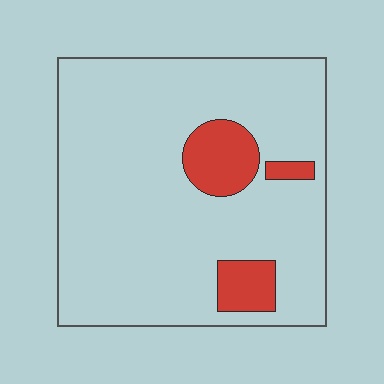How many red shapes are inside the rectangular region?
3.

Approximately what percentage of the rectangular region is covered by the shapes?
Approximately 10%.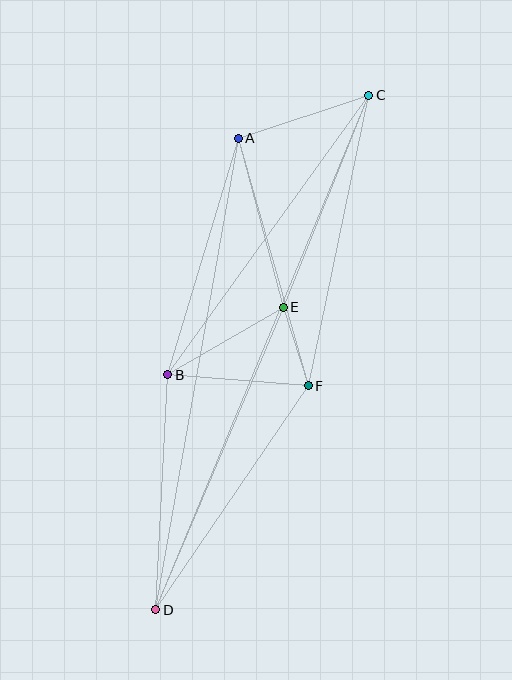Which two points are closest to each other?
Points E and F are closest to each other.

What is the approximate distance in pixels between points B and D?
The distance between B and D is approximately 235 pixels.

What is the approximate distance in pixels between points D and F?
The distance between D and F is approximately 271 pixels.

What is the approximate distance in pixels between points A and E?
The distance between A and E is approximately 175 pixels.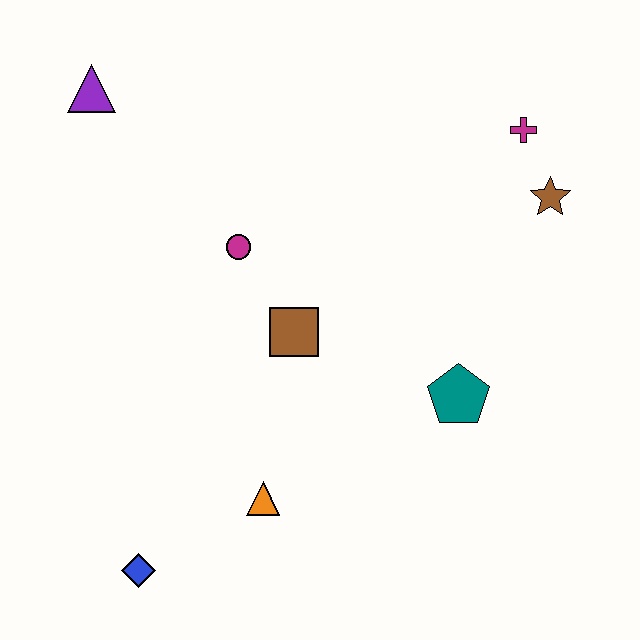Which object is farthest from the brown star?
The blue diamond is farthest from the brown star.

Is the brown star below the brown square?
No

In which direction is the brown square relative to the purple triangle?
The brown square is below the purple triangle.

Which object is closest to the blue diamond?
The orange triangle is closest to the blue diamond.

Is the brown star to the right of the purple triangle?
Yes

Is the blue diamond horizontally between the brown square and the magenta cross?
No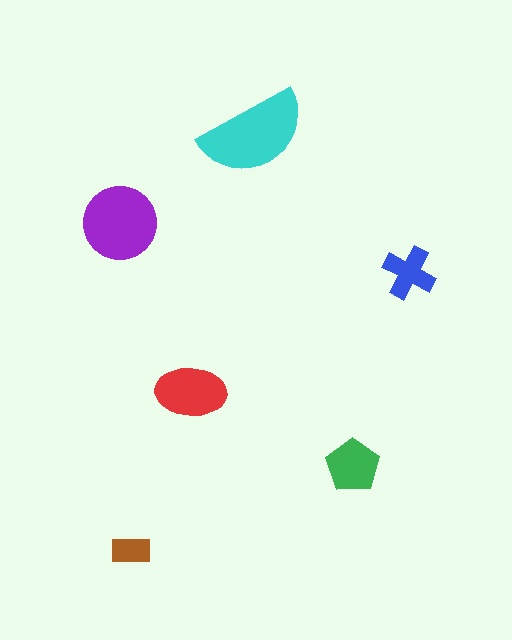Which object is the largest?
The cyan semicircle.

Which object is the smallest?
The brown rectangle.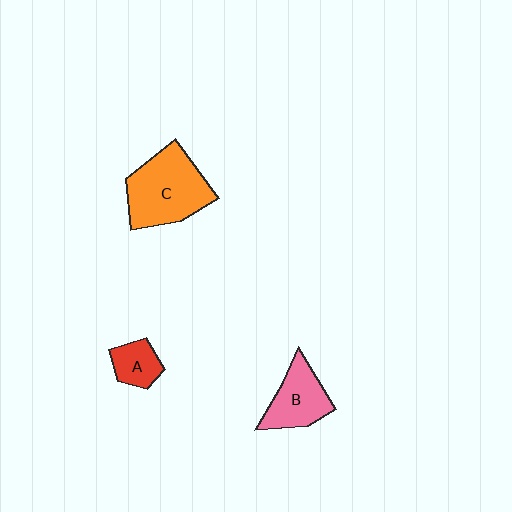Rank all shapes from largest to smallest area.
From largest to smallest: C (orange), B (pink), A (red).